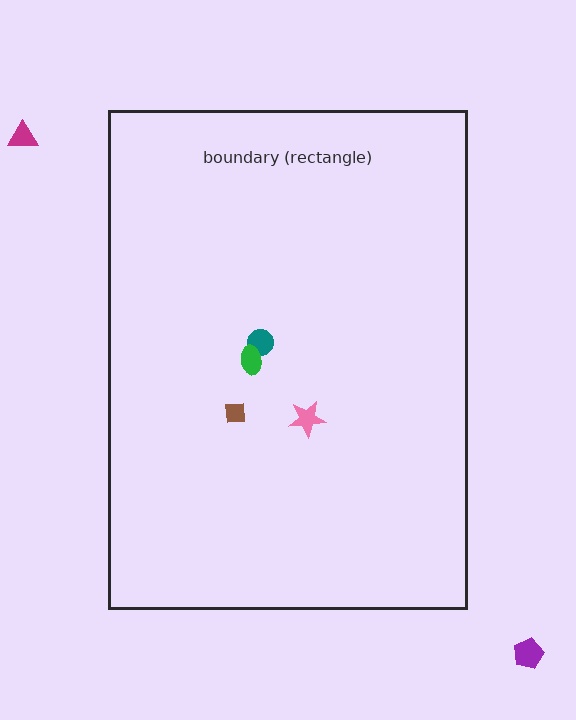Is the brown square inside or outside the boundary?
Inside.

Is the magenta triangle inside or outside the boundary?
Outside.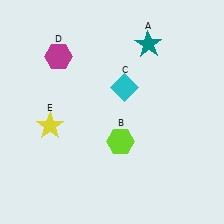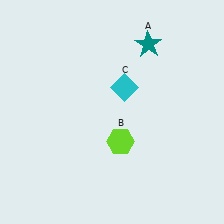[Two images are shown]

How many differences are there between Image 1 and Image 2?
There are 2 differences between the two images.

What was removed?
The magenta hexagon (D), the yellow star (E) were removed in Image 2.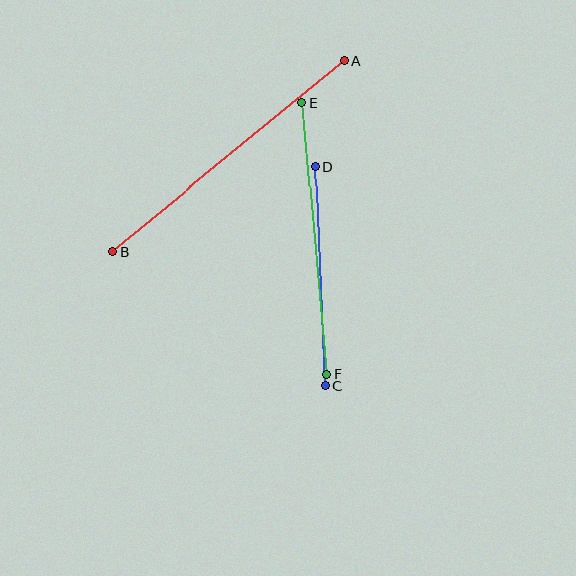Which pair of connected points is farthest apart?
Points A and B are farthest apart.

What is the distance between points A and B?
The distance is approximately 300 pixels.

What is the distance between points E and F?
The distance is approximately 273 pixels.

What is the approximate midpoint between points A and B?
The midpoint is at approximately (228, 156) pixels.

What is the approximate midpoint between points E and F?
The midpoint is at approximately (314, 238) pixels.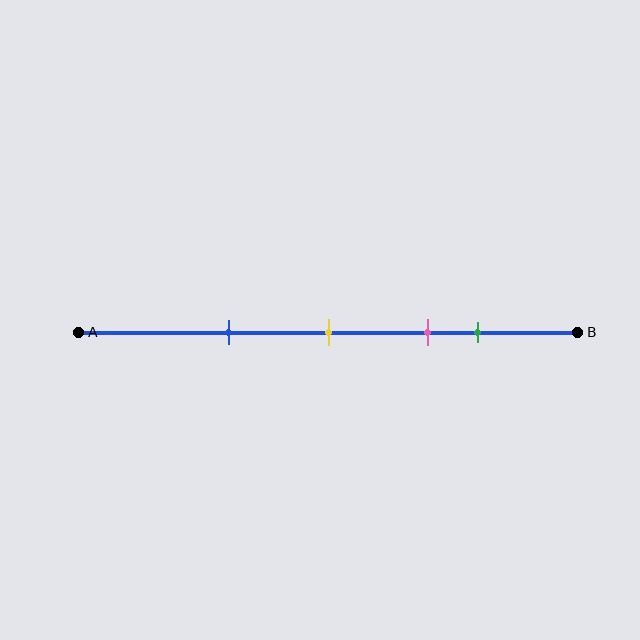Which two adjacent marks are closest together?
The pink and green marks are the closest adjacent pair.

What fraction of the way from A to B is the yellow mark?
The yellow mark is approximately 50% (0.5) of the way from A to B.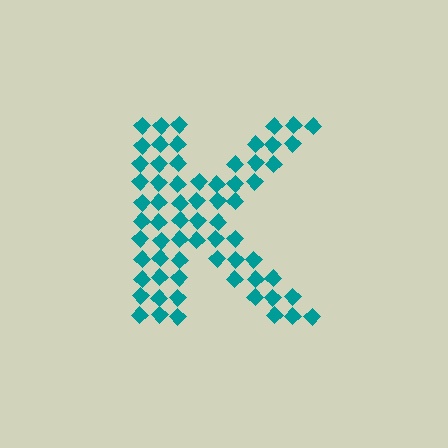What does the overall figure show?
The overall figure shows the letter K.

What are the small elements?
The small elements are diamonds.